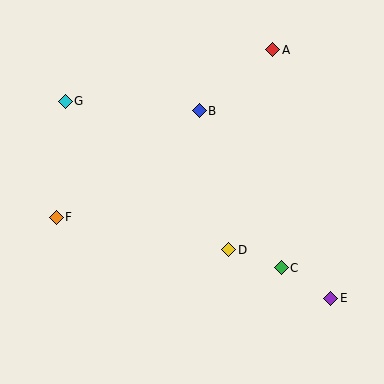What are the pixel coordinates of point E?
Point E is at (331, 298).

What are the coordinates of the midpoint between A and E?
The midpoint between A and E is at (302, 174).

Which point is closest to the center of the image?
Point D at (229, 250) is closest to the center.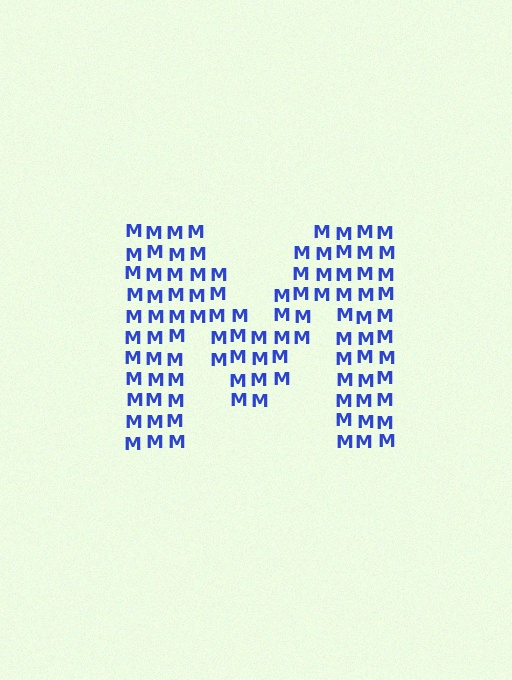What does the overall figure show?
The overall figure shows the letter M.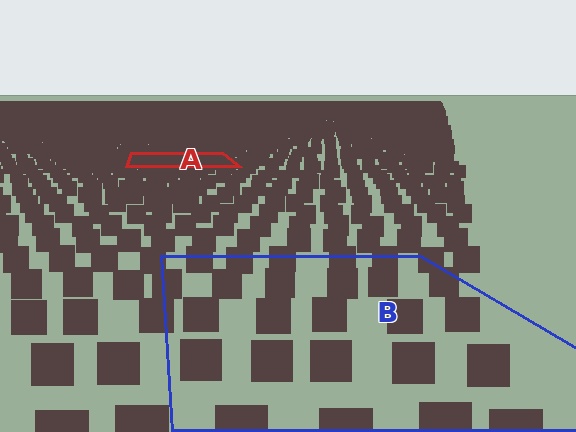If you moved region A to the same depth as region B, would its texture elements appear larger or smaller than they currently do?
They would appear larger. At a closer depth, the same texture elements are projected at a bigger on-screen size.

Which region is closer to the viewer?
Region B is closer. The texture elements there are larger and more spread out.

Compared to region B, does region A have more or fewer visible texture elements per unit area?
Region A has more texture elements per unit area — they are packed more densely because it is farther away.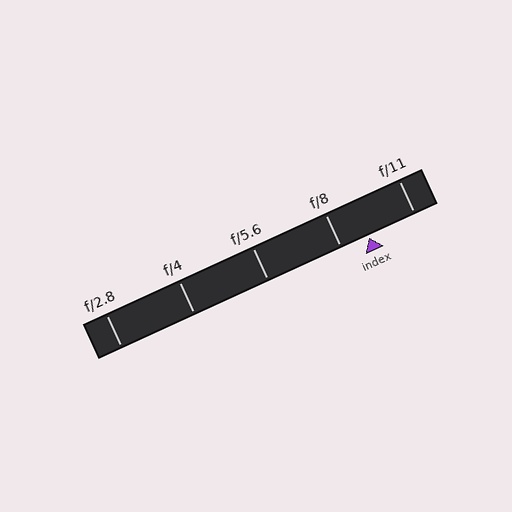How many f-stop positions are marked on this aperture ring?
There are 5 f-stop positions marked.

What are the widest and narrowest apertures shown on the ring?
The widest aperture shown is f/2.8 and the narrowest is f/11.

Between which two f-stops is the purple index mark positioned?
The index mark is between f/8 and f/11.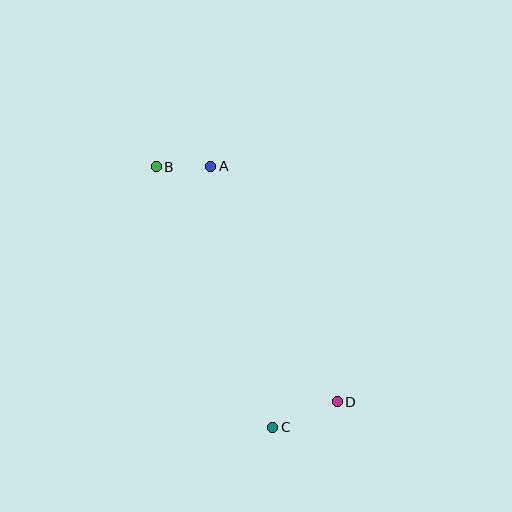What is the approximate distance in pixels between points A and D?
The distance between A and D is approximately 267 pixels.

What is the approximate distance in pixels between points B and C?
The distance between B and C is approximately 286 pixels.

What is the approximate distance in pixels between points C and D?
The distance between C and D is approximately 69 pixels.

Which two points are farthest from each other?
Points B and D are farthest from each other.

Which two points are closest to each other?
Points A and B are closest to each other.